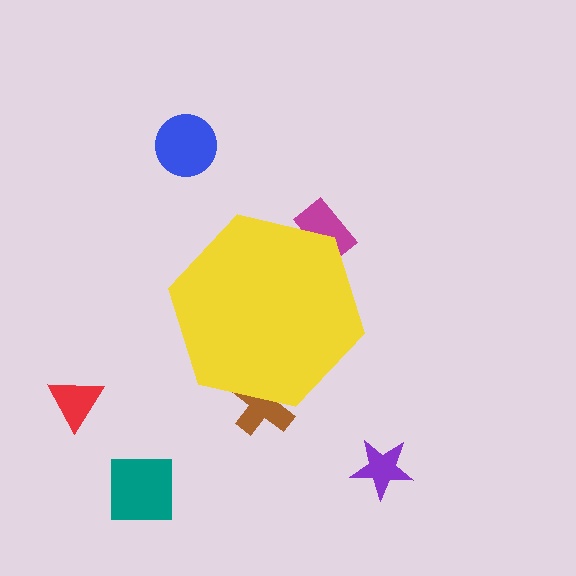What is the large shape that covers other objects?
A yellow hexagon.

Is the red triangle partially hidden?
No, the red triangle is fully visible.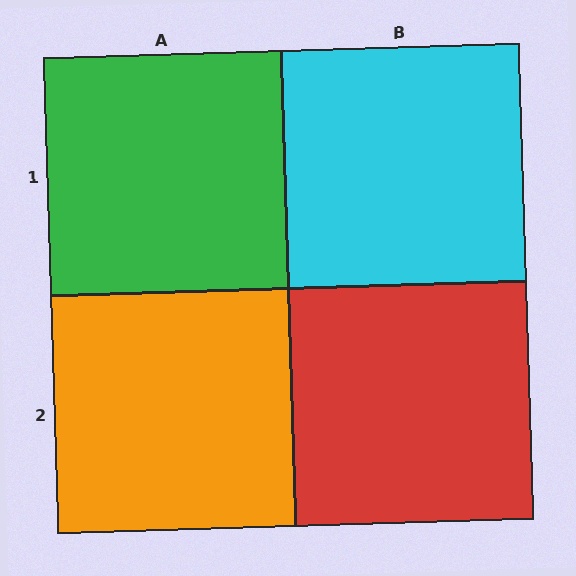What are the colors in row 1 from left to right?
Green, cyan.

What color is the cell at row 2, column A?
Orange.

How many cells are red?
1 cell is red.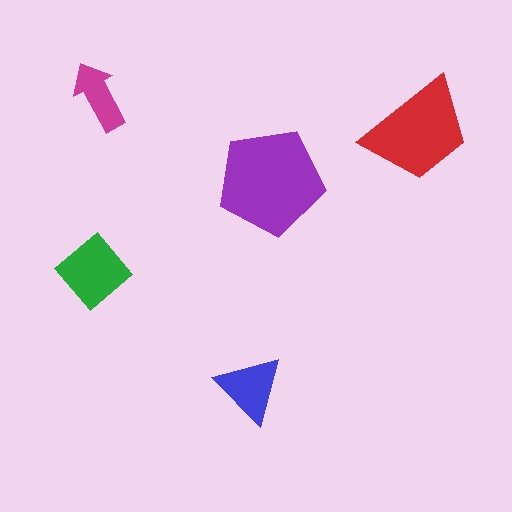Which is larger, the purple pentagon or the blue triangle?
The purple pentagon.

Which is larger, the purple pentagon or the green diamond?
The purple pentagon.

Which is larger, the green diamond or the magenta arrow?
The green diamond.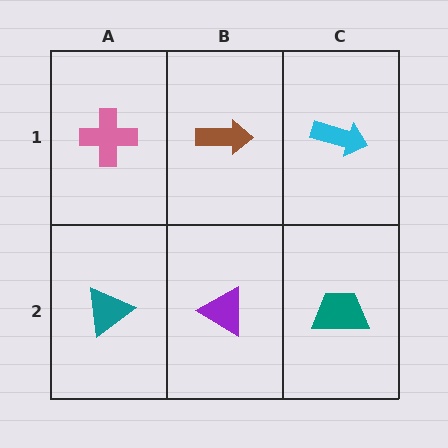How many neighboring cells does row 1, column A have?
2.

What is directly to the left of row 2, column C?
A purple triangle.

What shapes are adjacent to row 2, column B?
A brown arrow (row 1, column B), a teal triangle (row 2, column A), a teal trapezoid (row 2, column C).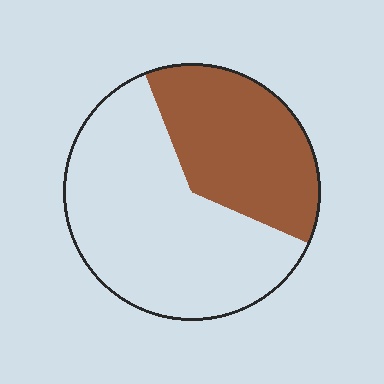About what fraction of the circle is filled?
About three eighths (3/8).